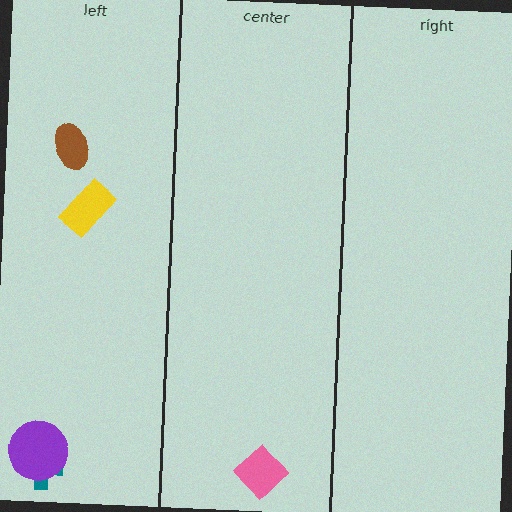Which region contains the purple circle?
The left region.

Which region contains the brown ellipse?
The left region.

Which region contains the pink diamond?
The center region.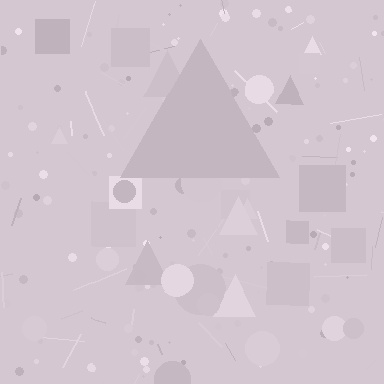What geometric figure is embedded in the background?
A triangle is embedded in the background.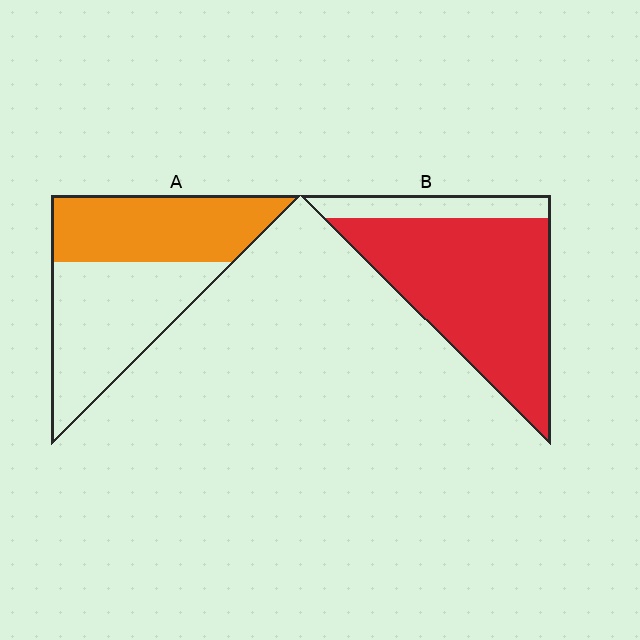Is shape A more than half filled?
Roughly half.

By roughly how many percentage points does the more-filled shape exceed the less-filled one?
By roughly 35 percentage points (B over A).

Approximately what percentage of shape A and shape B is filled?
A is approximately 45% and B is approximately 80%.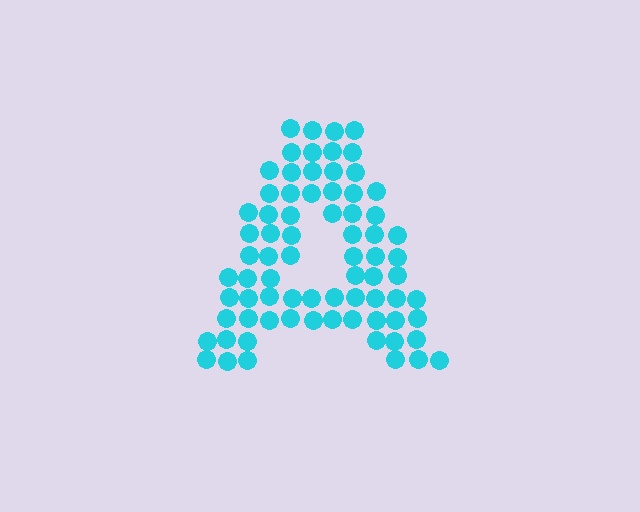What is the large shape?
The large shape is the letter A.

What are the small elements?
The small elements are circles.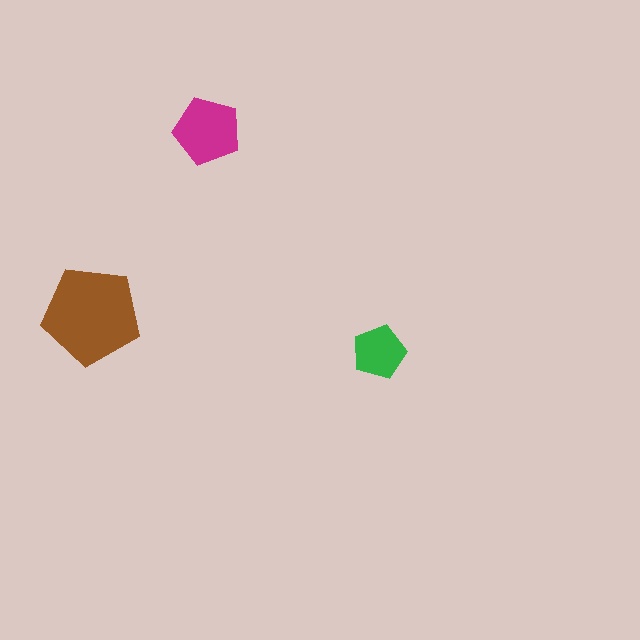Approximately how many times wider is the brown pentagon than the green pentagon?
About 2 times wider.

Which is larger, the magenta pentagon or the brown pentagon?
The brown one.